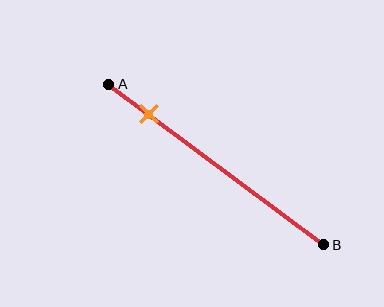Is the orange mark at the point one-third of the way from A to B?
No, the mark is at about 20% from A, not at the 33% one-third point.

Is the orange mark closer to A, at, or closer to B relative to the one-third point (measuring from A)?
The orange mark is closer to point A than the one-third point of segment AB.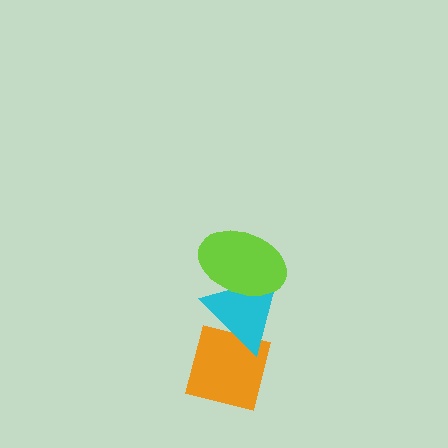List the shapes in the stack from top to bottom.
From top to bottom: the lime ellipse, the cyan triangle, the orange square.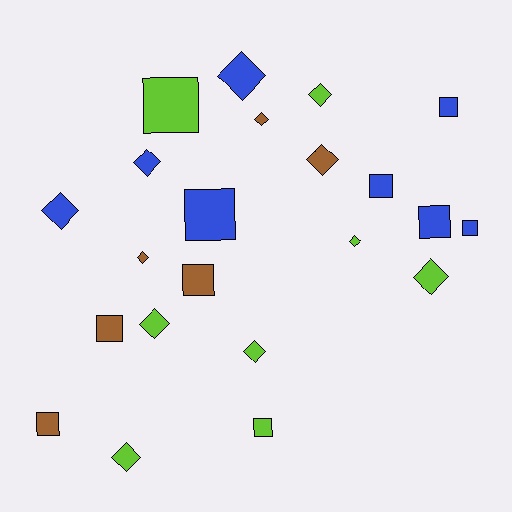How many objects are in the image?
There are 22 objects.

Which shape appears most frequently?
Diamond, with 12 objects.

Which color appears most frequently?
Lime, with 8 objects.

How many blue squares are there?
There are 5 blue squares.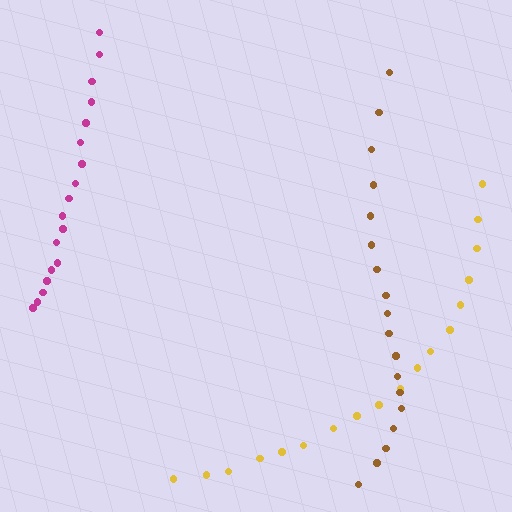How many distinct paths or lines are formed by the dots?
There are 3 distinct paths.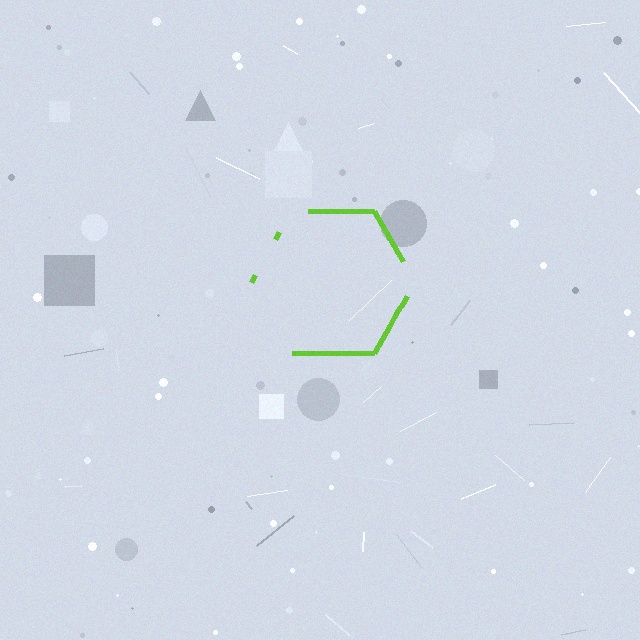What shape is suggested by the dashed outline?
The dashed outline suggests a hexagon.